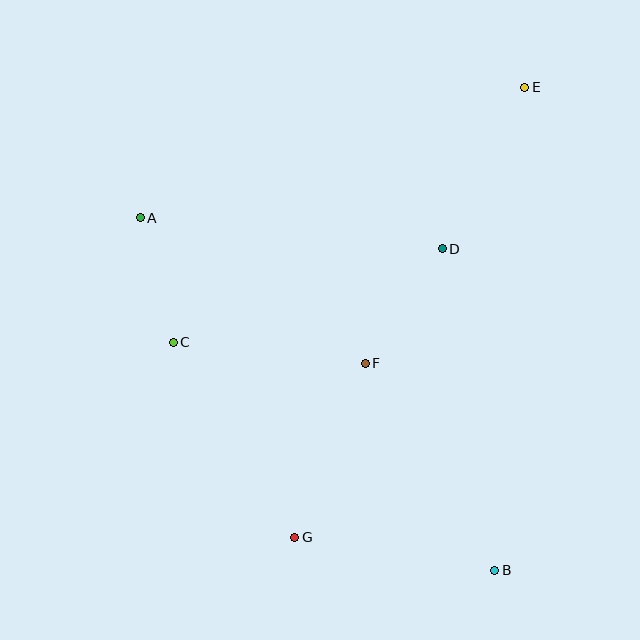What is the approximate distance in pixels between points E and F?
The distance between E and F is approximately 319 pixels.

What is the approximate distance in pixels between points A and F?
The distance between A and F is approximately 268 pixels.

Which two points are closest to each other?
Points A and C are closest to each other.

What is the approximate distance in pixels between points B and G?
The distance between B and G is approximately 203 pixels.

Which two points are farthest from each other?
Points E and G are farthest from each other.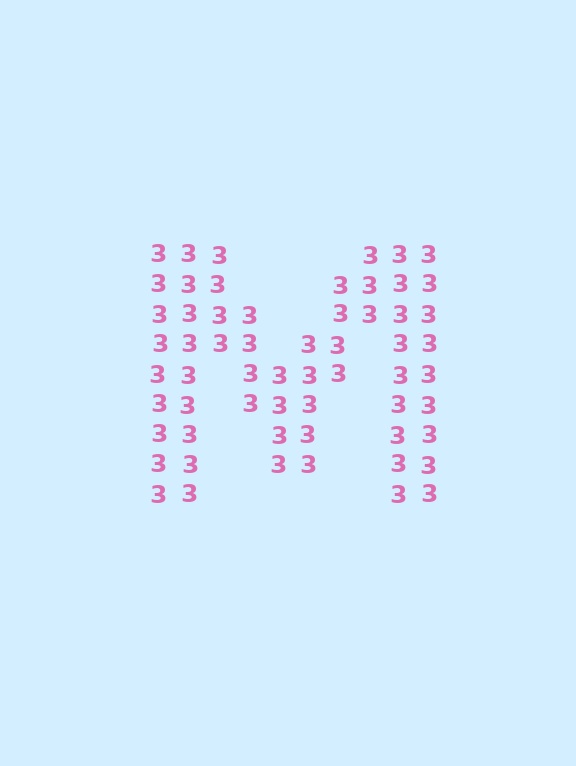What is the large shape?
The large shape is the letter M.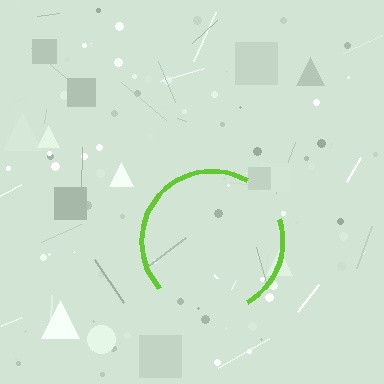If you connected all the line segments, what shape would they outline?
They would outline a circle.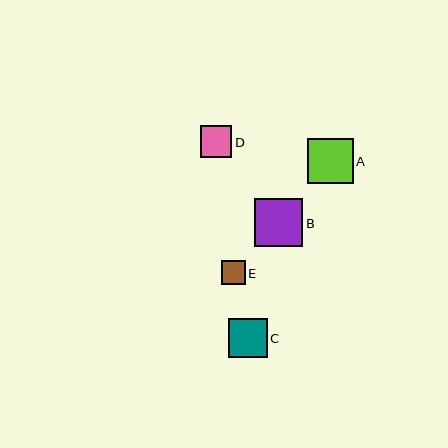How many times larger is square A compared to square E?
Square A is approximately 1.9 times the size of square E.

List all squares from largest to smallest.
From largest to smallest: B, A, C, D, E.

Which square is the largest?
Square B is the largest with a size of approximately 48 pixels.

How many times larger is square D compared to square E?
Square D is approximately 1.4 times the size of square E.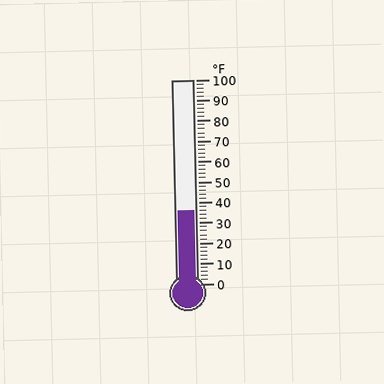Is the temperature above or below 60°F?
The temperature is below 60°F.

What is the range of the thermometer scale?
The thermometer scale ranges from 0°F to 100°F.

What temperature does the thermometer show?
The thermometer shows approximately 36°F.